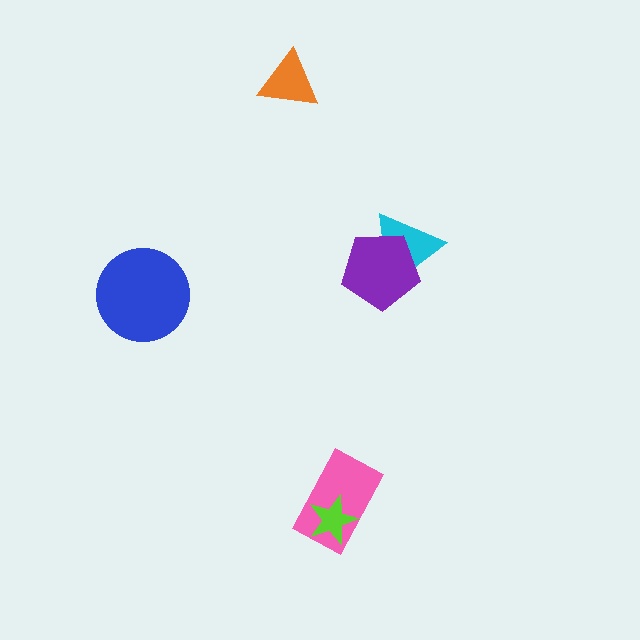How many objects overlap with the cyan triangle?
1 object overlaps with the cyan triangle.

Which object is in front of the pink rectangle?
The lime star is in front of the pink rectangle.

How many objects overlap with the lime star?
1 object overlaps with the lime star.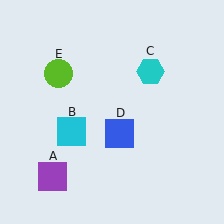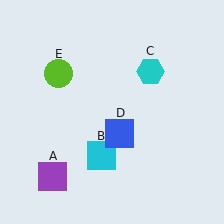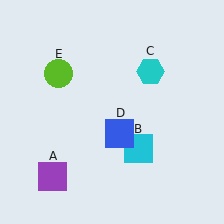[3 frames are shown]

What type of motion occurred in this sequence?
The cyan square (object B) rotated counterclockwise around the center of the scene.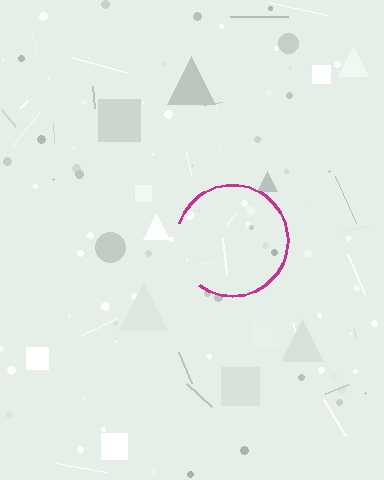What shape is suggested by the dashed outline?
The dashed outline suggests a circle.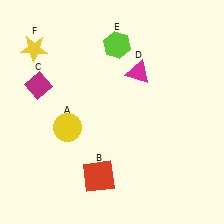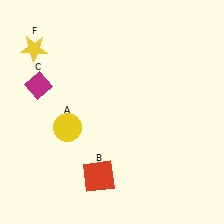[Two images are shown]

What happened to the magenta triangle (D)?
The magenta triangle (D) was removed in Image 2. It was in the top-right area of Image 1.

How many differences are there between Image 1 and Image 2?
There are 2 differences between the two images.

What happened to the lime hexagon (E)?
The lime hexagon (E) was removed in Image 2. It was in the top-right area of Image 1.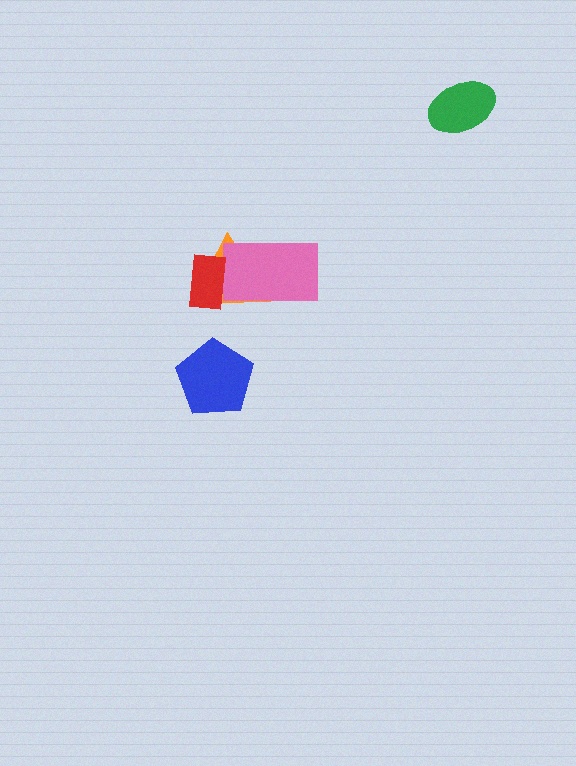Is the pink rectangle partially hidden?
Yes, it is partially covered by another shape.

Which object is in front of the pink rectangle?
The red rectangle is in front of the pink rectangle.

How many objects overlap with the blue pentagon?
0 objects overlap with the blue pentagon.